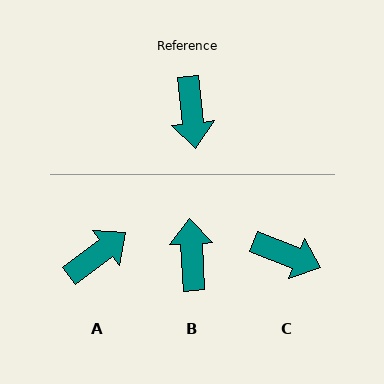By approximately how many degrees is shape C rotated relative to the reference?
Approximately 62 degrees counter-clockwise.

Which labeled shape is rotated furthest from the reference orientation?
B, about 177 degrees away.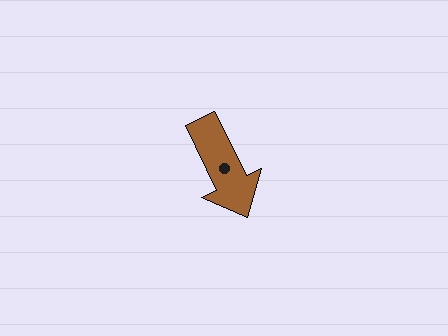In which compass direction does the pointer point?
Southeast.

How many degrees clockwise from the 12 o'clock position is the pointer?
Approximately 154 degrees.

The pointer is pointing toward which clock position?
Roughly 5 o'clock.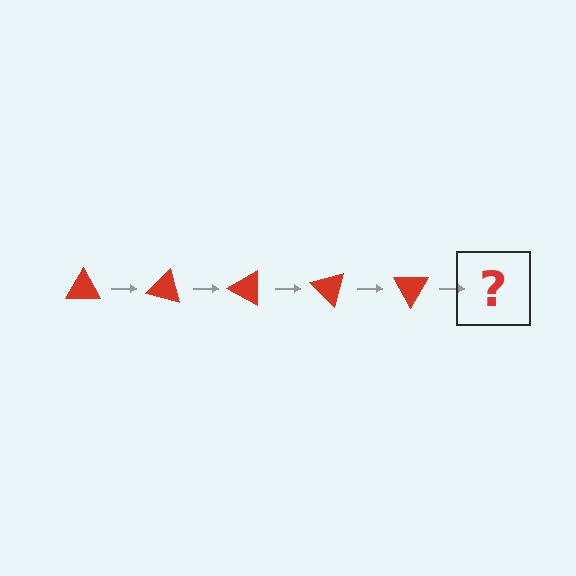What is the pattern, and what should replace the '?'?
The pattern is that the triangle rotates 15 degrees each step. The '?' should be a red triangle rotated 75 degrees.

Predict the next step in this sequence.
The next step is a red triangle rotated 75 degrees.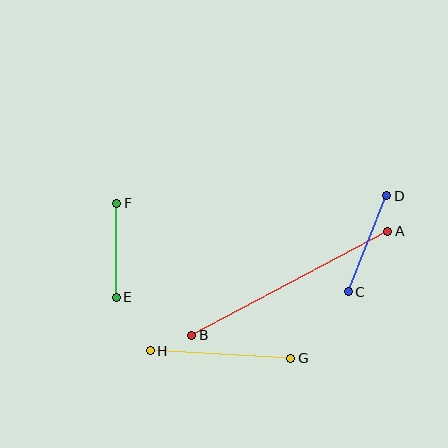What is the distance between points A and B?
The distance is approximately 222 pixels.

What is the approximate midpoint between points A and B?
The midpoint is at approximately (290, 283) pixels.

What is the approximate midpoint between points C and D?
The midpoint is at approximately (368, 244) pixels.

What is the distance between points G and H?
The distance is approximately 141 pixels.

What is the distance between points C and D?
The distance is approximately 103 pixels.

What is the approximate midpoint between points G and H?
The midpoint is at approximately (220, 355) pixels.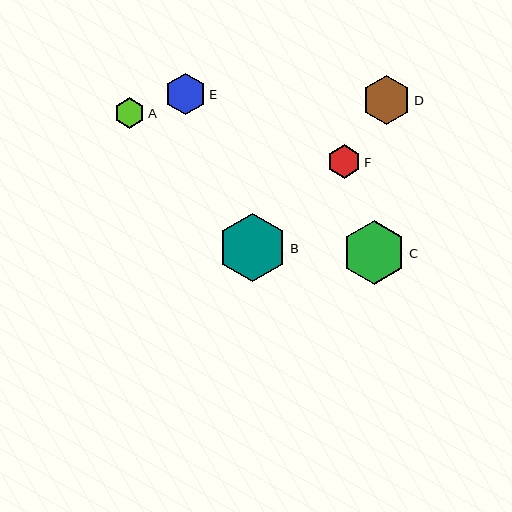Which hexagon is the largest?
Hexagon B is the largest with a size of approximately 68 pixels.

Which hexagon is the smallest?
Hexagon A is the smallest with a size of approximately 30 pixels.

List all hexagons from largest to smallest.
From largest to smallest: B, C, D, E, F, A.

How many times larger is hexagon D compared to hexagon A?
Hexagon D is approximately 1.6 times the size of hexagon A.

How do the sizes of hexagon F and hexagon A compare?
Hexagon F and hexagon A are approximately the same size.